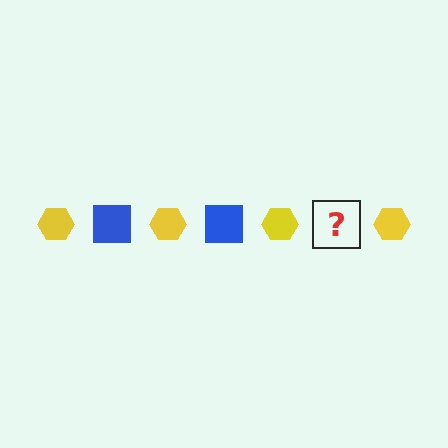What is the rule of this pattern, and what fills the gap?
The rule is that the pattern alternates between yellow hexagon and blue square. The gap should be filled with a blue square.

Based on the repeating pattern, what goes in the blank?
The blank should be a blue square.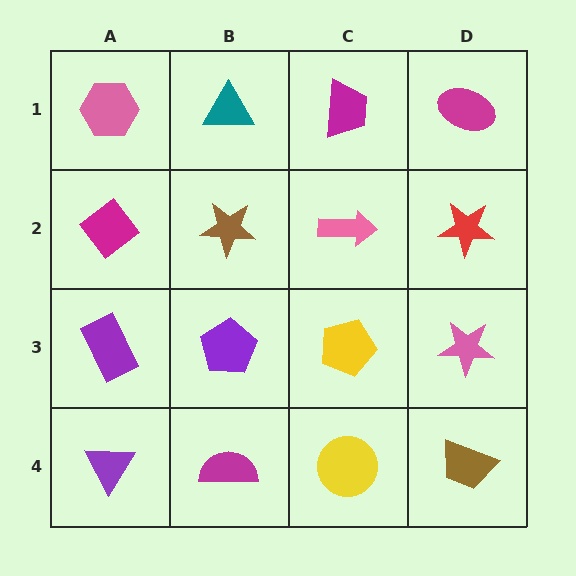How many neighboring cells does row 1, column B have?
3.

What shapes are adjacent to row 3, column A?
A magenta diamond (row 2, column A), a purple triangle (row 4, column A), a purple pentagon (row 3, column B).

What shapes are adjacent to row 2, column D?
A magenta ellipse (row 1, column D), a pink star (row 3, column D), a pink arrow (row 2, column C).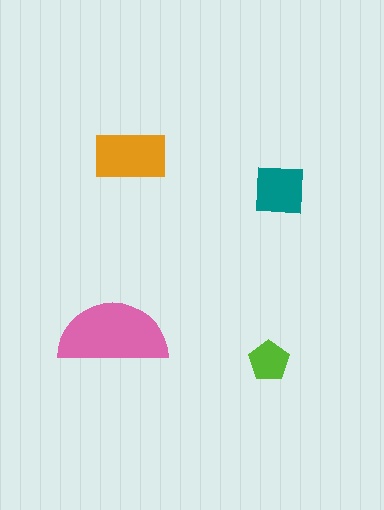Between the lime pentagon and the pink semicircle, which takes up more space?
The pink semicircle.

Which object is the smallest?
The lime pentagon.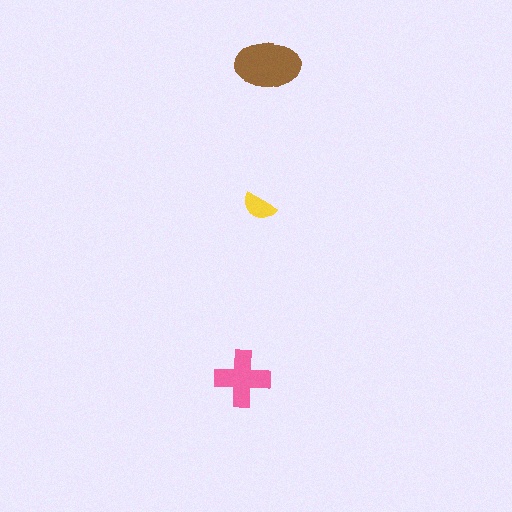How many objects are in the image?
There are 3 objects in the image.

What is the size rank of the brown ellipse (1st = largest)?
1st.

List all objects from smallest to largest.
The yellow semicircle, the pink cross, the brown ellipse.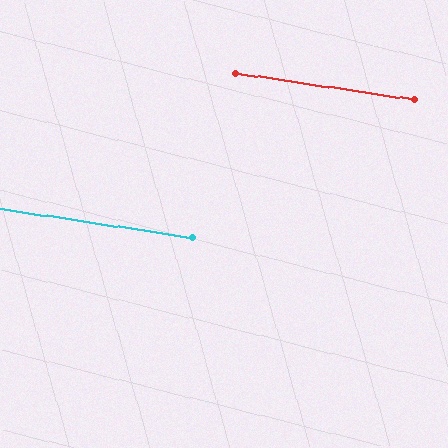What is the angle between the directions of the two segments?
Approximately 0 degrees.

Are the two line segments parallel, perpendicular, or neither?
Parallel — their directions differ by only 0.1°.